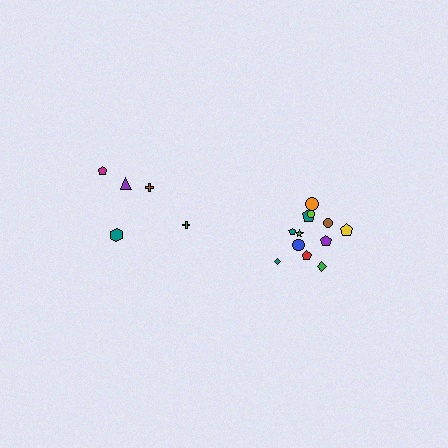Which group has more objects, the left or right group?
The right group.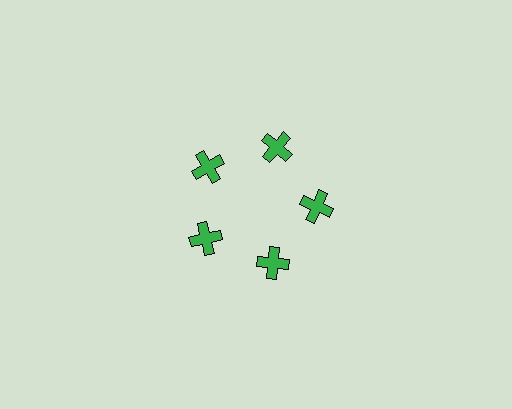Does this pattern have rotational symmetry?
Yes, this pattern has 5-fold rotational symmetry. It looks the same after rotating 72 degrees around the center.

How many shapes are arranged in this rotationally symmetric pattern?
There are 5 shapes, arranged in 5 groups of 1.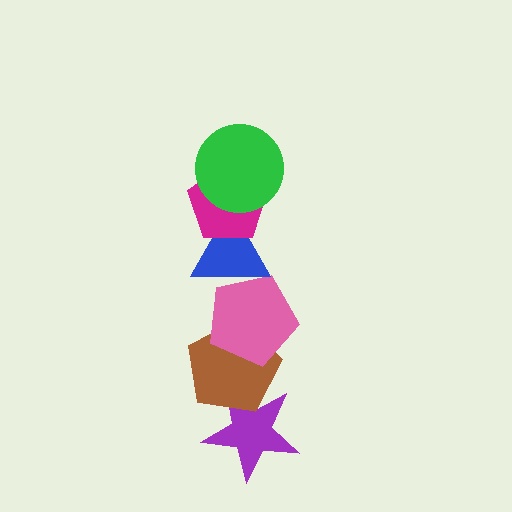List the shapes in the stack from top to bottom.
From top to bottom: the green circle, the magenta pentagon, the blue triangle, the pink pentagon, the brown pentagon, the purple star.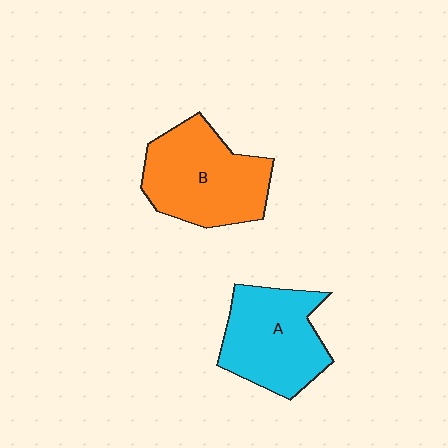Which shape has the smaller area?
Shape A (cyan).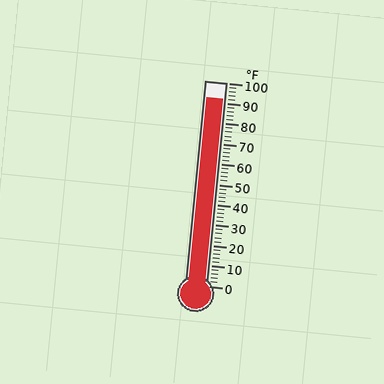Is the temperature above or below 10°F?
The temperature is above 10°F.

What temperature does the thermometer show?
The thermometer shows approximately 92°F.